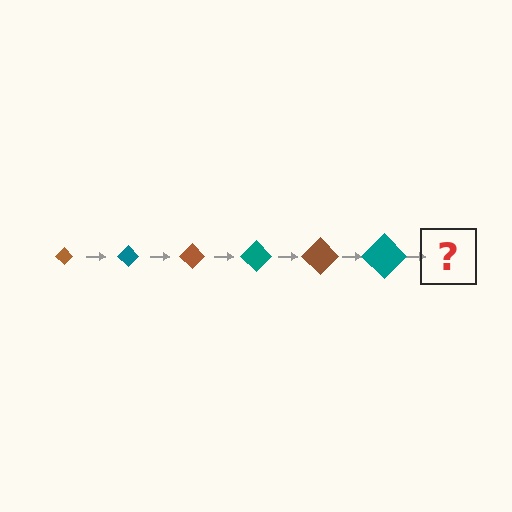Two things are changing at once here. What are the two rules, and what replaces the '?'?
The two rules are that the diamond grows larger each step and the color cycles through brown and teal. The '?' should be a brown diamond, larger than the previous one.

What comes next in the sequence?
The next element should be a brown diamond, larger than the previous one.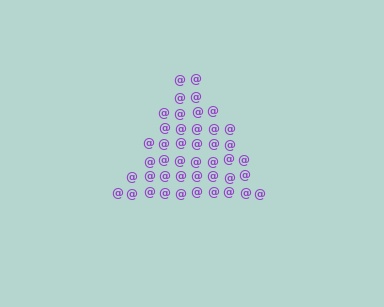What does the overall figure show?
The overall figure shows a triangle.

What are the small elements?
The small elements are at signs.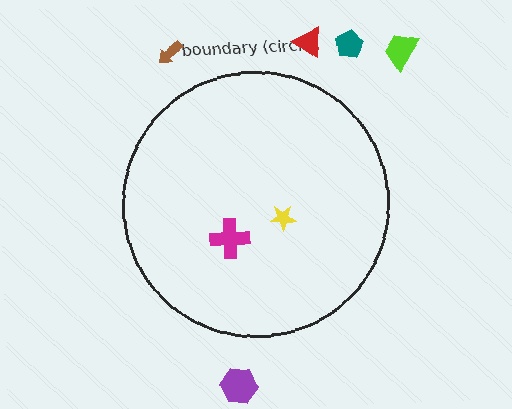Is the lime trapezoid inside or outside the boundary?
Outside.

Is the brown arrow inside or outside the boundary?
Outside.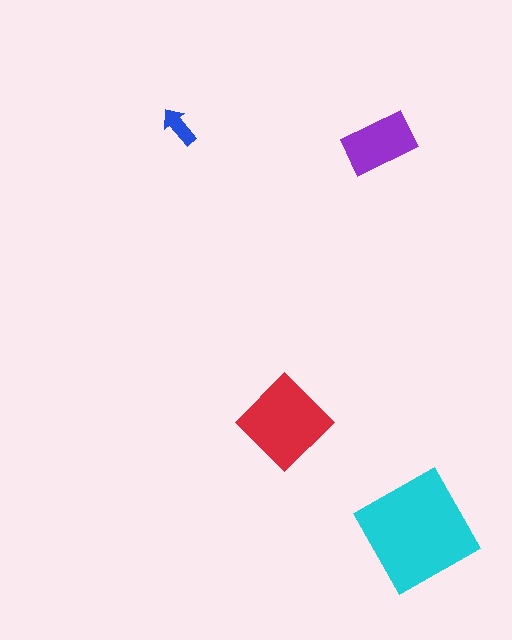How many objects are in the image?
There are 4 objects in the image.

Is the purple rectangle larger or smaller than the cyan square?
Smaller.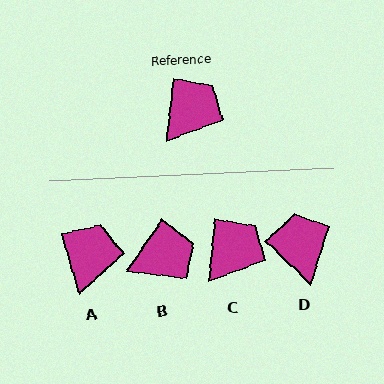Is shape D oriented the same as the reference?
No, it is off by about 52 degrees.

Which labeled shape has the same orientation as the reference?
C.